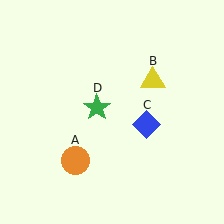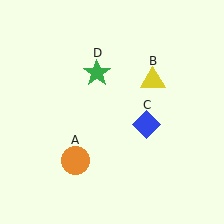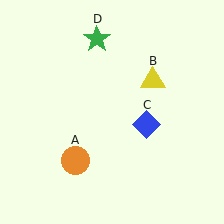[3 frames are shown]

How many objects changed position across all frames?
1 object changed position: green star (object D).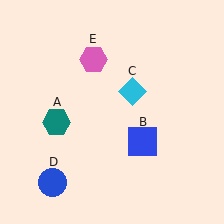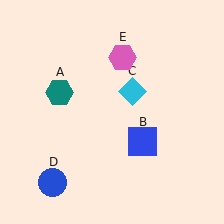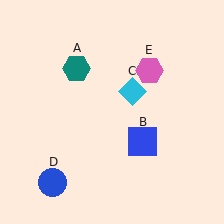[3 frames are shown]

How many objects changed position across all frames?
2 objects changed position: teal hexagon (object A), pink hexagon (object E).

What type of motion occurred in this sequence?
The teal hexagon (object A), pink hexagon (object E) rotated clockwise around the center of the scene.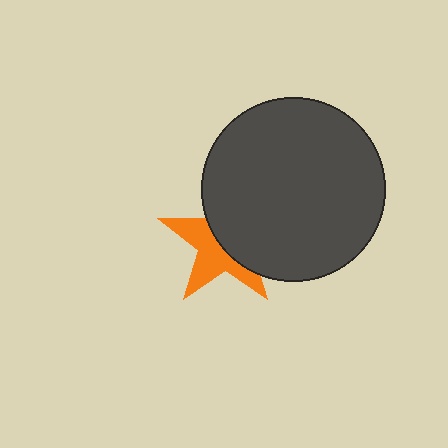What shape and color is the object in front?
The object in front is a dark gray circle.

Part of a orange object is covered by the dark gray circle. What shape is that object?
It is a star.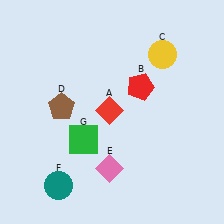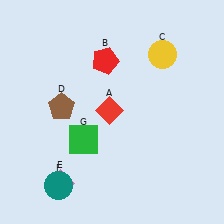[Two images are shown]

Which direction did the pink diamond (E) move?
The pink diamond (E) moved left.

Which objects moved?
The objects that moved are: the red pentagon (B), the pink diamond (E).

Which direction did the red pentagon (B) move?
The red pentagon (B) moved left.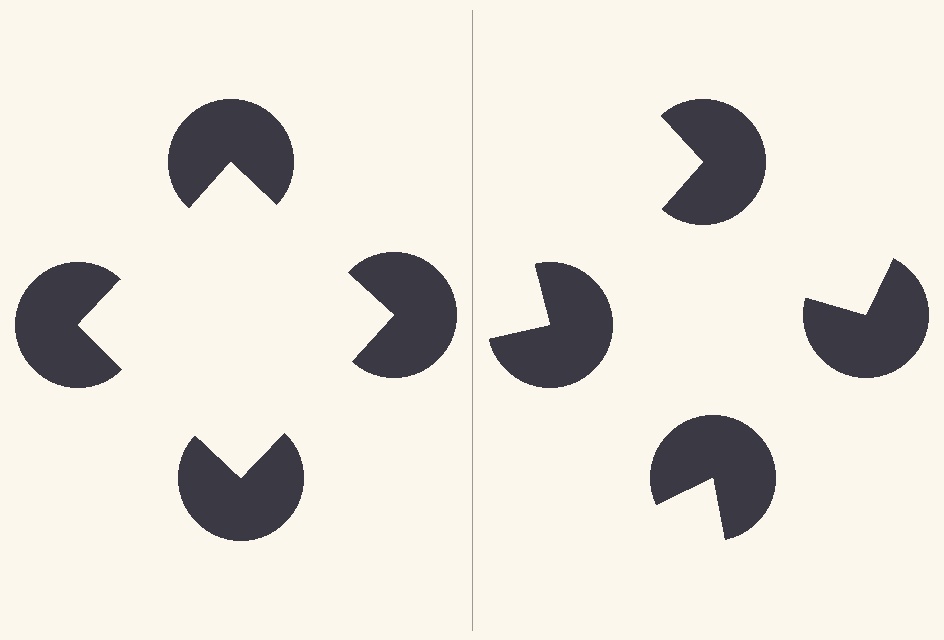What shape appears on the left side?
An illusory square.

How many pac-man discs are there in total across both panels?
8 — 4 on each side.